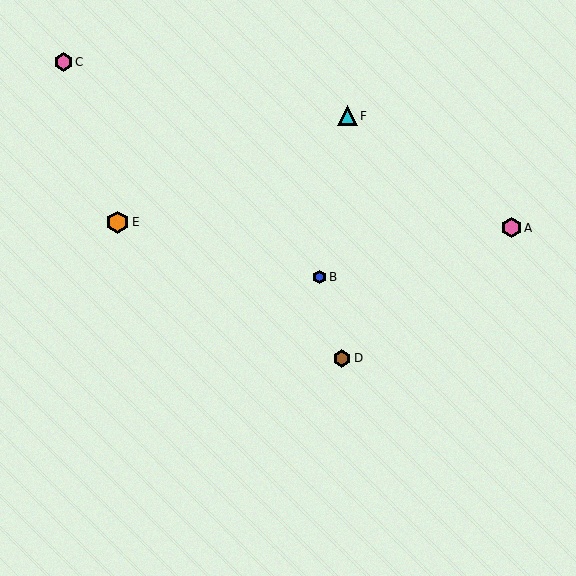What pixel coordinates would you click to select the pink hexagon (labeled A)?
Click at (511, 228) to select the pink hexagon A.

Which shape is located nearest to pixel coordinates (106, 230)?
The orange hexagon (labeled E) at (118, 222) is nearest to that location.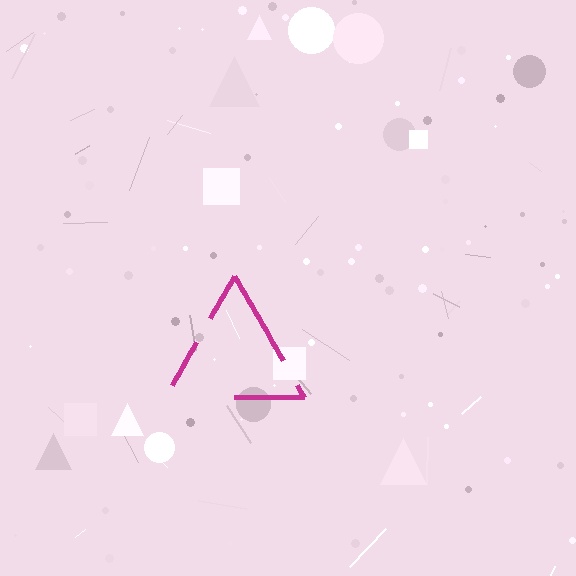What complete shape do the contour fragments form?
The contour fragments form a triangle.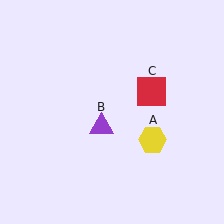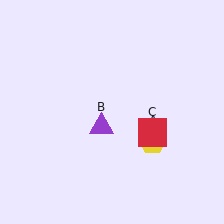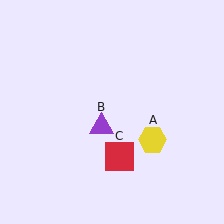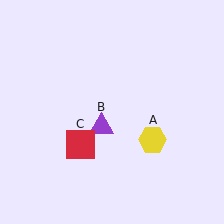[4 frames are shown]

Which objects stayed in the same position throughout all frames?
Yellow hexagon (object A) and purple triangle (object B) remained stationary.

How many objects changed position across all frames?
1 object changed position: red square (object C).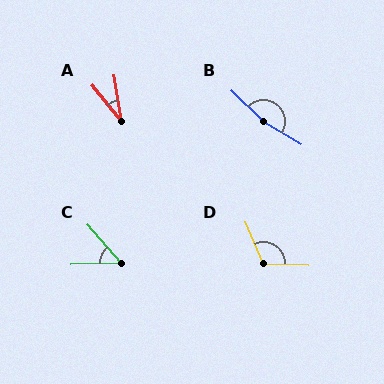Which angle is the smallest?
A, at approximately 30 degrees.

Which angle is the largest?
B, at approximately 168 degrees.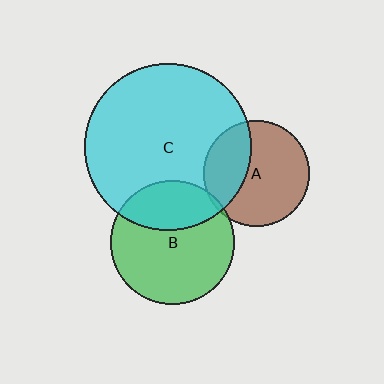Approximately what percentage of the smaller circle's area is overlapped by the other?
Approximately 35%.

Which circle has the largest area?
Circle C (cyan).